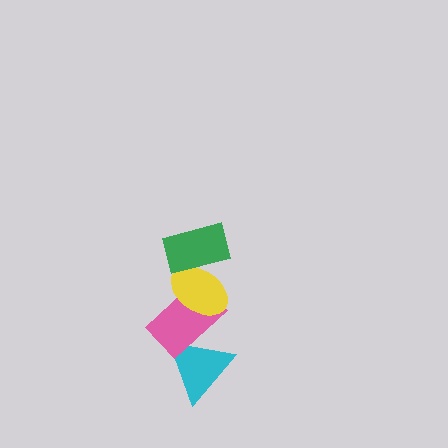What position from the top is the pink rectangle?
The pink rectangle is 3rd from the top.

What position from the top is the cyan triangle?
The cyan triangle is 4th from the top.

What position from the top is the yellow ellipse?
The yellow ellipse is 2nd from the top.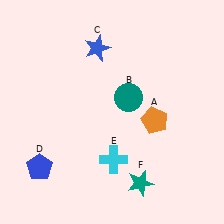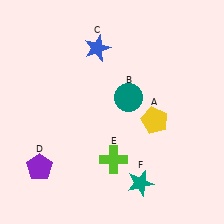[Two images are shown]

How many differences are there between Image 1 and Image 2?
There are 3 differences between the two images.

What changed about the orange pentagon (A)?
In Image 1, A is orange. In Image 2, it changed to yellow.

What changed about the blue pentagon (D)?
In Image 1, D is blue. In Image 2, it changed to purple.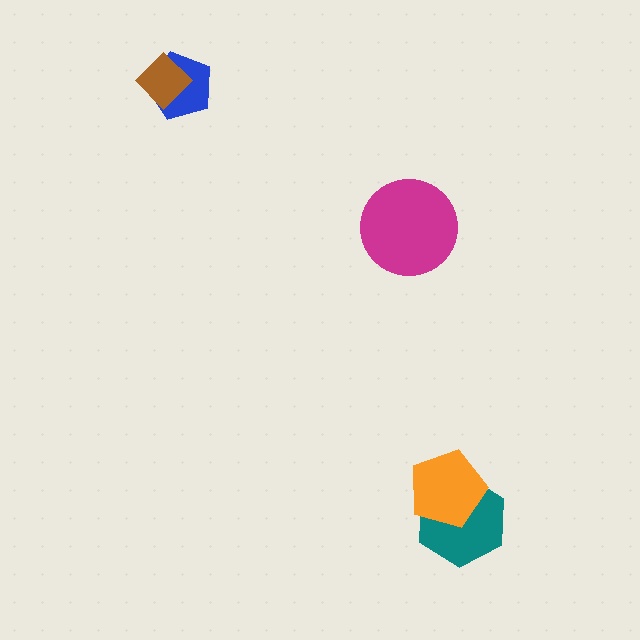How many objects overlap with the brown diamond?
1 object overlaps with the brown diamond.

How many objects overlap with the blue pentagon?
1 object overlaps with the blue pentagon.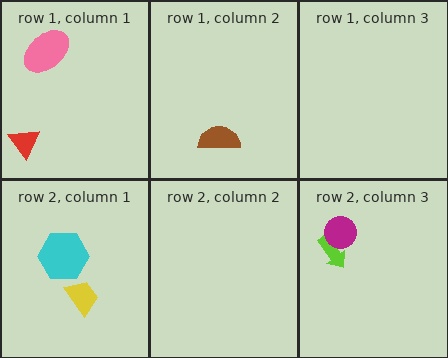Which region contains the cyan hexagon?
The row 2, column 1 region.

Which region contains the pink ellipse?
The row 1, column 1 region.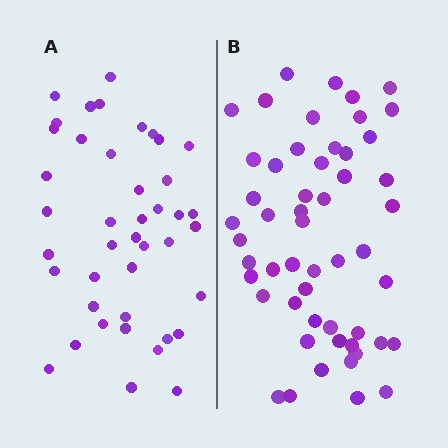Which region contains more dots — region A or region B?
Region B (the right region) has more dots.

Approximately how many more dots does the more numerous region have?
Region B has roughly 12 or so more dots than region A.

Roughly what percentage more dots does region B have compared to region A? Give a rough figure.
About 25% more.